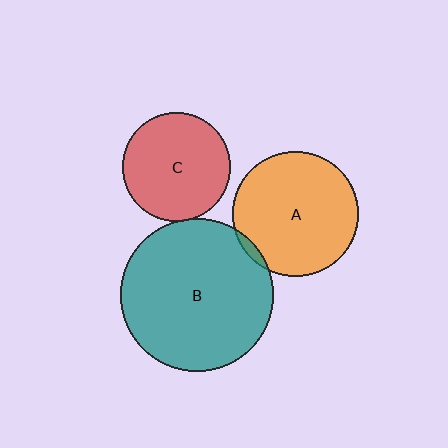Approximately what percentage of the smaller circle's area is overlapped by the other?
Approximately 5%.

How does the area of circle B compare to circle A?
Approximately 1.5 times.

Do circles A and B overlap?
Yes.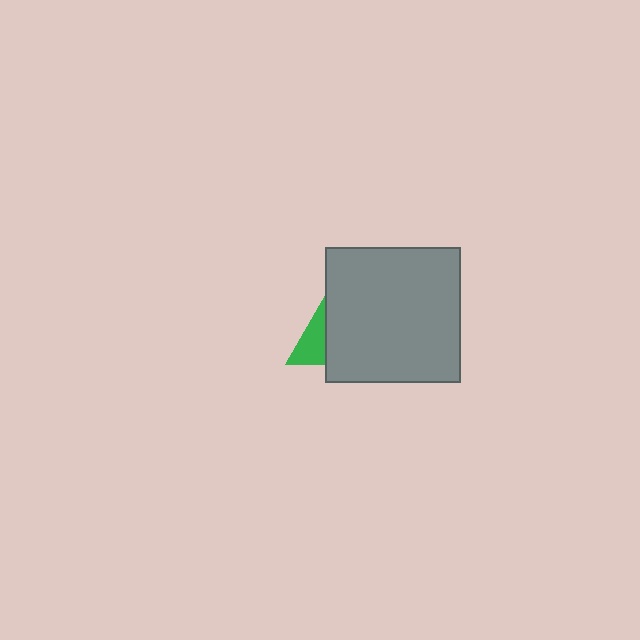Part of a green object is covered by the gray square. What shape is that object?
It is a triangle.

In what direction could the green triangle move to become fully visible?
The green triangle could move left. That would shift it out from behind the gray square entirely.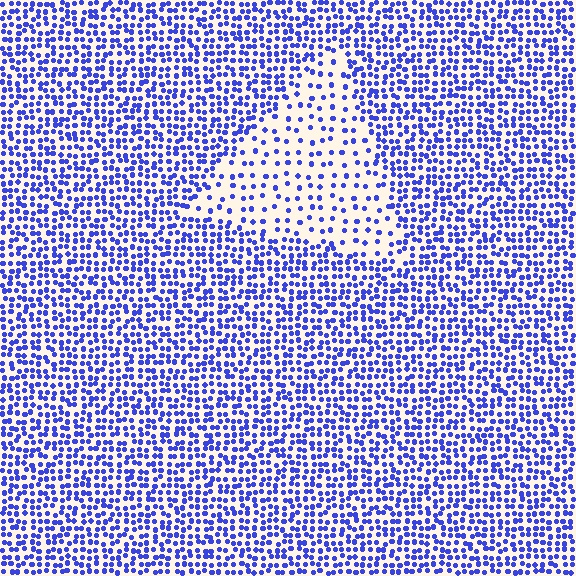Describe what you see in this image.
The image contains small blue elements arranged at two different densities. A triangle-shaped region is visible where the elements are less densely packed than the surrounding area.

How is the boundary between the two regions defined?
The boundary is defined by a change in element density (approximately 2.5x ratio). All elements are the same color, size, and shape.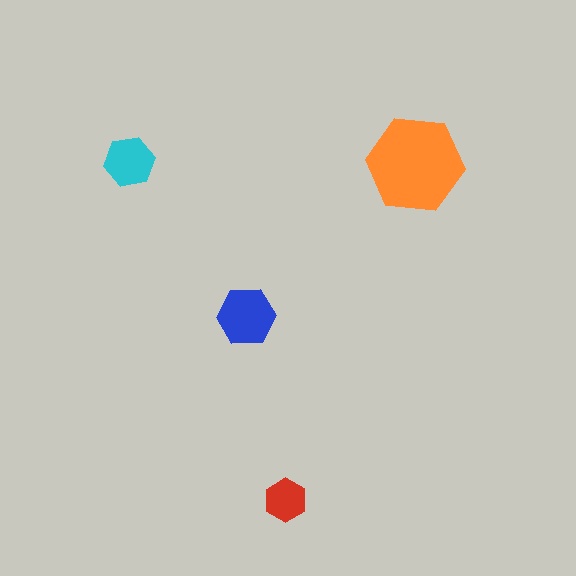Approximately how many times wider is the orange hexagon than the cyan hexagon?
About 2 times wider.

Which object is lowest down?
The red hexagon is bottommost.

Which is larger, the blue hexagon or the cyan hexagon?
The blue one.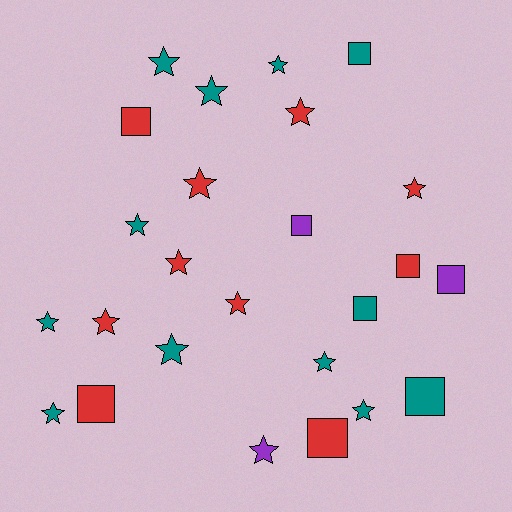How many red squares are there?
There are 4 red squares.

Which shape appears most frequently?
Star, with 16 objects.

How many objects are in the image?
There are 25 objects.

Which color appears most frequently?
Teal, with 12 objects.